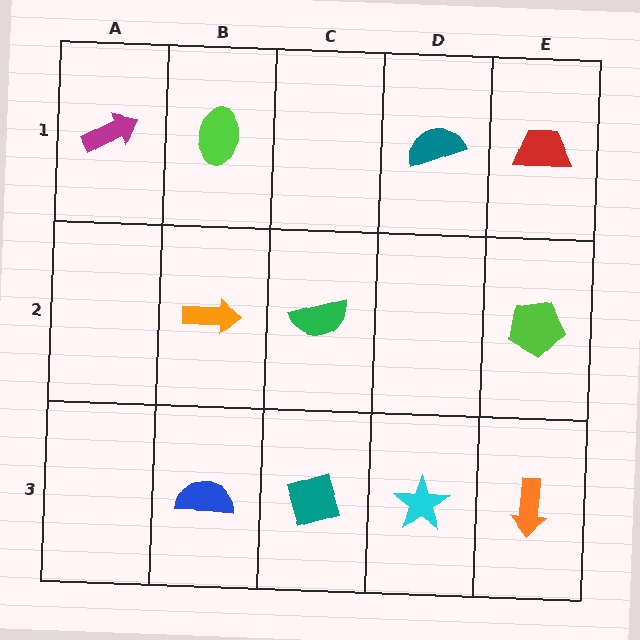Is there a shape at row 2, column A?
No, that cell is empty.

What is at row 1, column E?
A red trapezoid.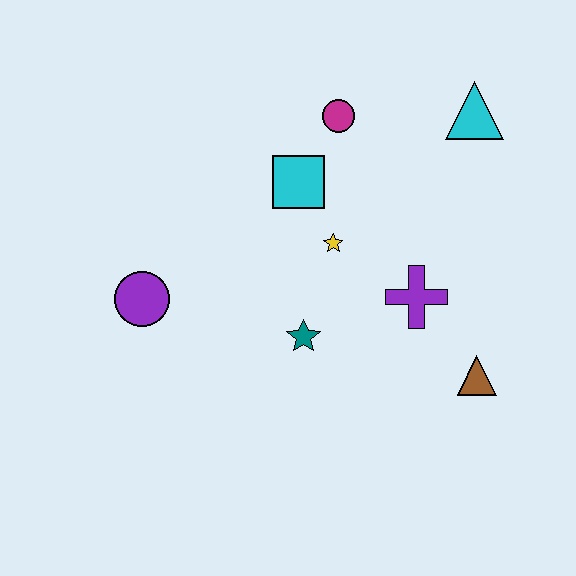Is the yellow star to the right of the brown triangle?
No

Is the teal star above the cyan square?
No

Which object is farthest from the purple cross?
The purple circle is farthest from the purple cross.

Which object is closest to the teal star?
The yellow star is closest to the teal star.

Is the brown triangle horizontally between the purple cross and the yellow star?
No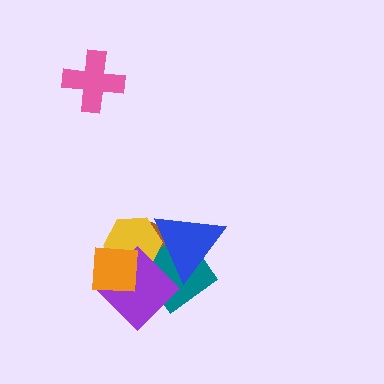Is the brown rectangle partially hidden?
Yes, it is partially covered by another shape.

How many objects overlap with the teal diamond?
4 objects overlap with the teal diamond.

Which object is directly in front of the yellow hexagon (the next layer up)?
The purple diamond is directly in front of the yellow hexagon.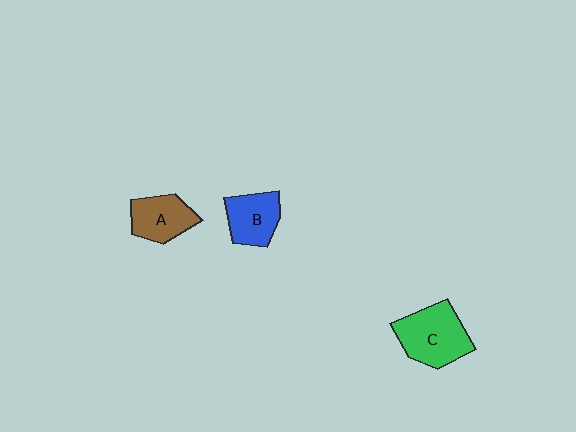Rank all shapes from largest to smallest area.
From largest to smallest: C (green), B (blue), A (brown).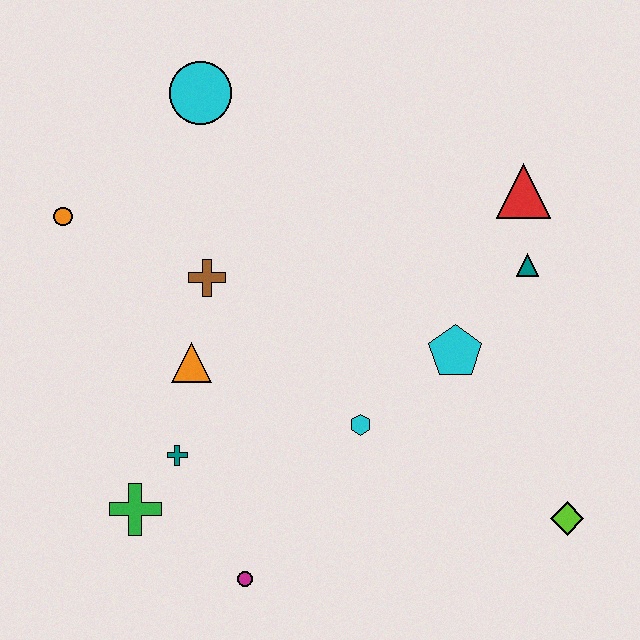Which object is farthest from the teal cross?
The red triangle is farthest from the teal cross.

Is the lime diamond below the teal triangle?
Yes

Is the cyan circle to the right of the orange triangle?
Yes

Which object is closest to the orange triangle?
The brown cross is closest to the orange triangle.